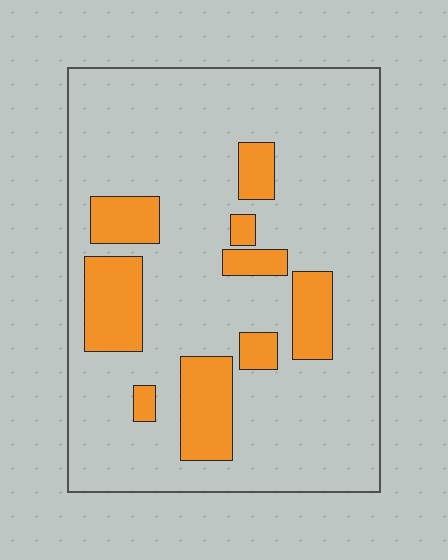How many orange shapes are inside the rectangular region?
9.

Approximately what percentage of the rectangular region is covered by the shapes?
Approximately 20%.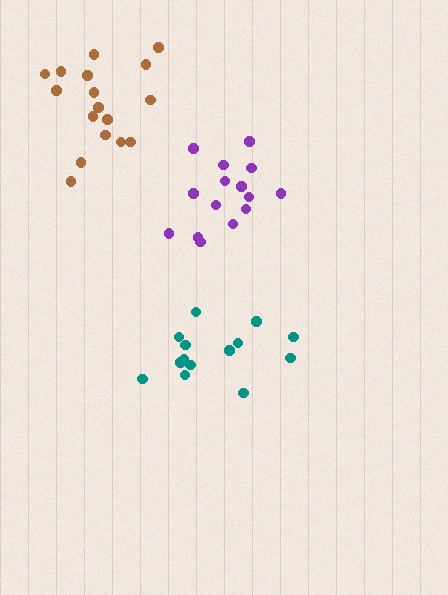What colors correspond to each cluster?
The clusters are colored: purple, teal, brown.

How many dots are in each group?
Group 1: 15 dots, Group 2: 14 dots, Group 3: 17 dots (46 total).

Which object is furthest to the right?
The teal cluster is rightmost.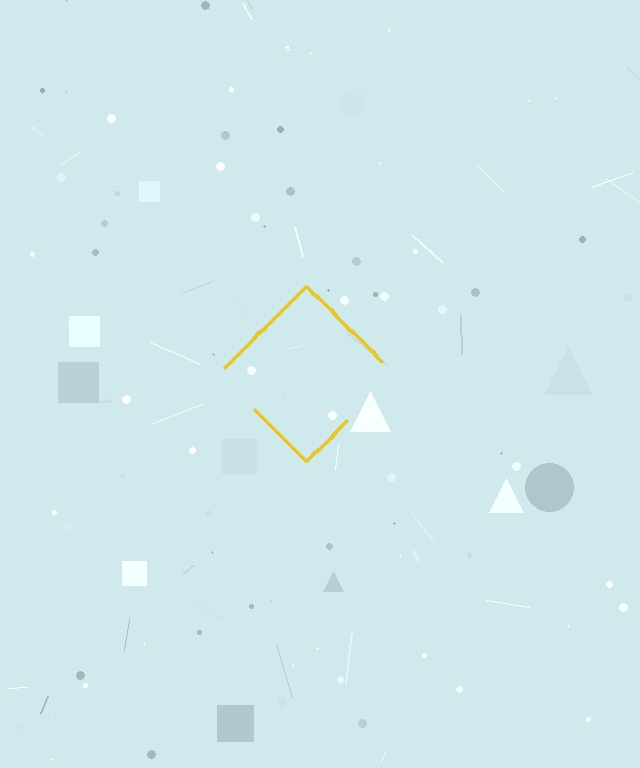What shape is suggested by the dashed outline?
The dashed outline suggests a diamond.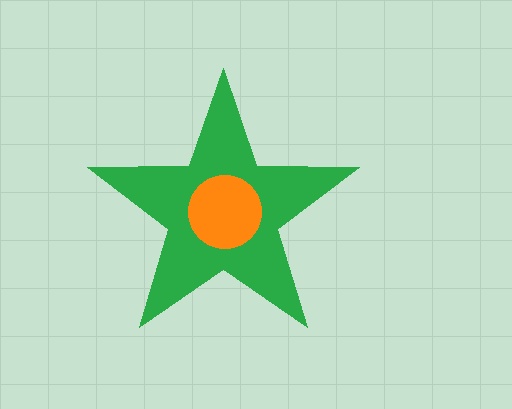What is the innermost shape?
The orange circle.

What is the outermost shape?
The green star.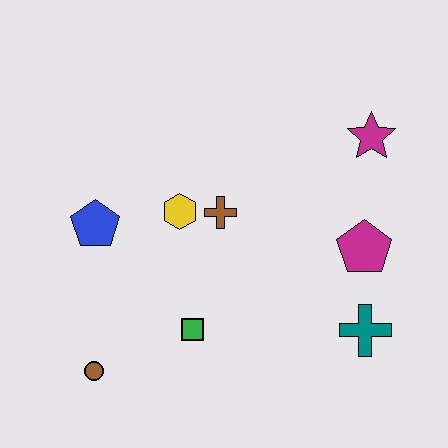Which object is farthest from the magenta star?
The brown circle is farthest from the magenta star.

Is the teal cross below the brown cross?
Yes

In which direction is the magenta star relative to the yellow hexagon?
The magenta star is to the right of the yellow hexagon.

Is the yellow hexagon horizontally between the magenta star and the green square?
No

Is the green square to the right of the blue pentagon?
Yes